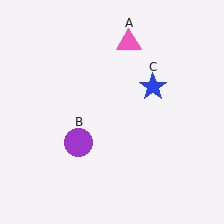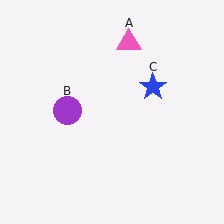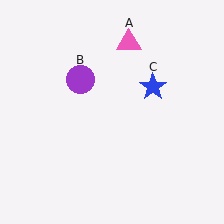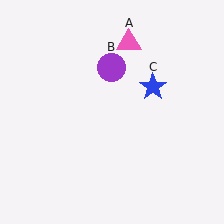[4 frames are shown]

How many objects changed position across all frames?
1 object changed position: purple circle (object B).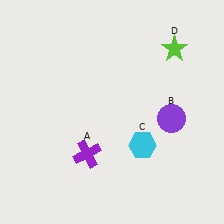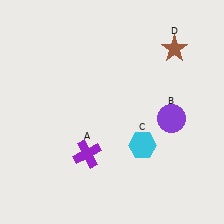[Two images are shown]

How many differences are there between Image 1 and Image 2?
There is 1 difference between the two images.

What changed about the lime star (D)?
In Image 1, D is lime. In Image 2, it changed to brown.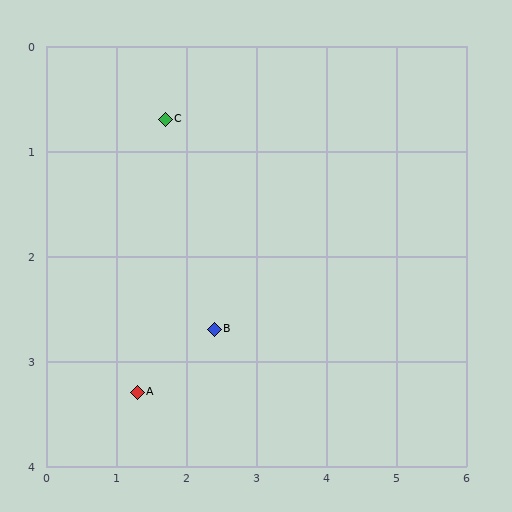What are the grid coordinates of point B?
Point B is at approximately (2.4, 2.7).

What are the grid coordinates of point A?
Point A is at approximately (1.3, 3.3).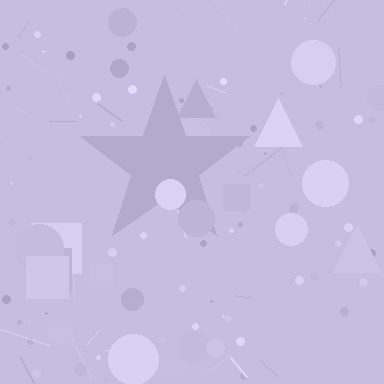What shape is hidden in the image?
A star is hidden in the image.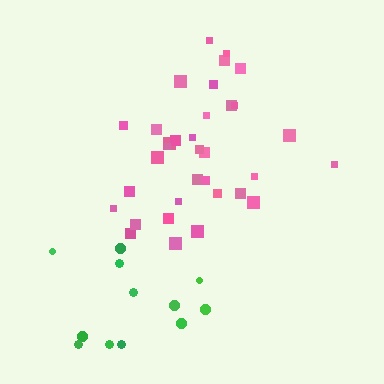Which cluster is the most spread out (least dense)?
Green.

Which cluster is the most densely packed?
Pink.